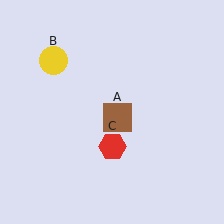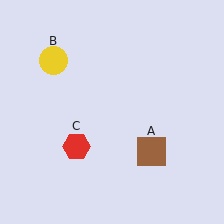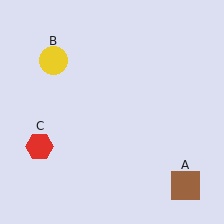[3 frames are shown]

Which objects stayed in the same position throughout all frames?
Yellow circle (object B) remained stationary.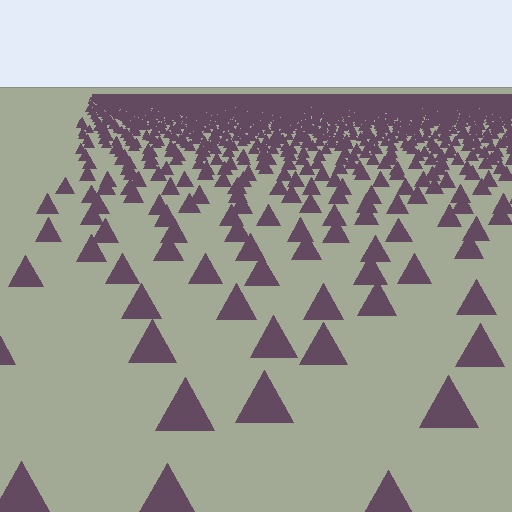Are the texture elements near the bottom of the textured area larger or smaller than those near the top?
Larger. Near the bottom, elements are closer to the viewer and appear at a bigger on-screen size.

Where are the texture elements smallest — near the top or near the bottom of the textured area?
Near the top.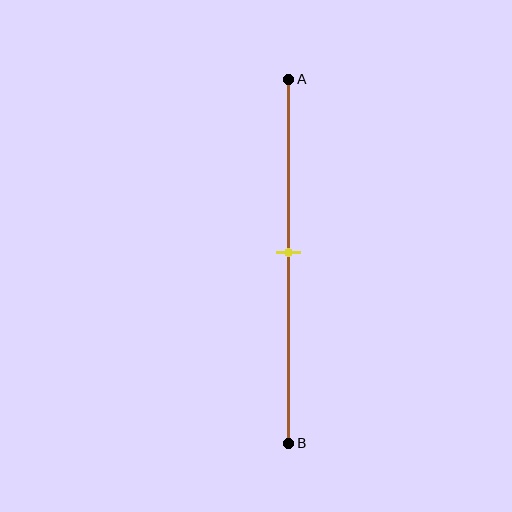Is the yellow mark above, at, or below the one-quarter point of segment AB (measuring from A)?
The yellow mark is below the one-quarter point of segment AB.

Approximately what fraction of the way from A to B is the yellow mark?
The yellow mark is approximately 50% of the way from A to B.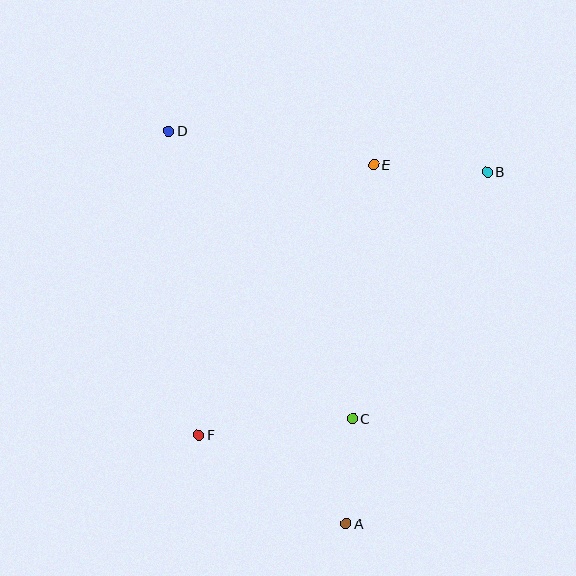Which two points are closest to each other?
Points A and C are closest to each other.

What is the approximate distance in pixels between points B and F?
The distance between B and F is approximately 391 pixels.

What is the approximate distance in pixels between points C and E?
The distance between C and E is approximately 255 pixels.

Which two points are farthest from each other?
Points A and D are farthest from each other.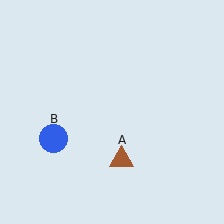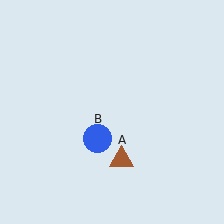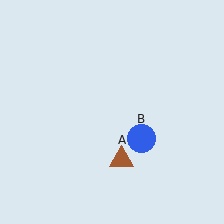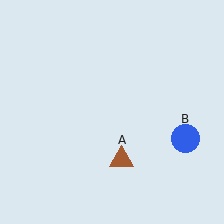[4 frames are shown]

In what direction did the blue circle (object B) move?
The blue circle (object B) moved right.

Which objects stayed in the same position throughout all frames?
Brown triangle (object A) remained stationary.